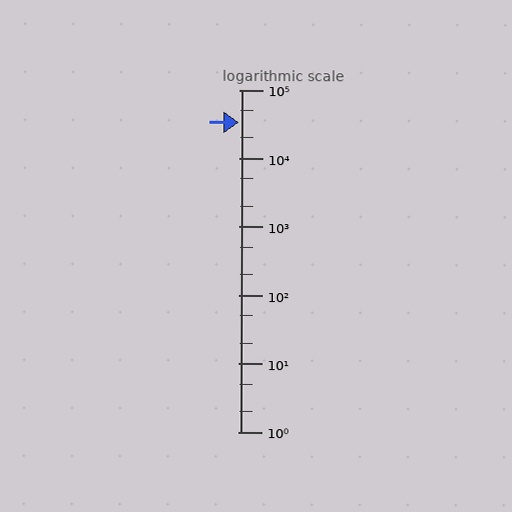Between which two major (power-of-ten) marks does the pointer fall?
The pointer is between 10000 and 100000.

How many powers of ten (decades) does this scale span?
The scale spans 5 decades, from 1 to 100000.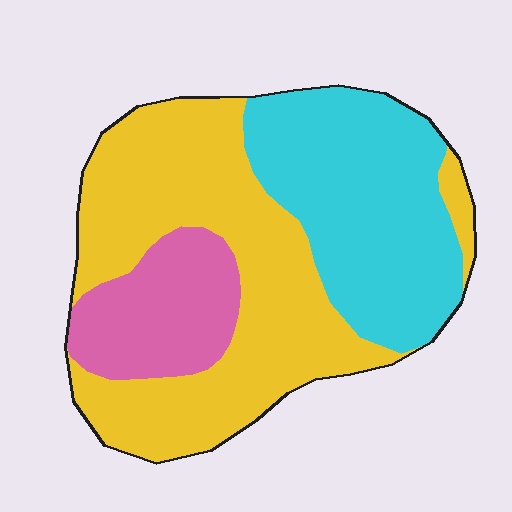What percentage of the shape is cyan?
Cyan covers around 35% of the shape.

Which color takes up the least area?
Pink, at roughly 15%.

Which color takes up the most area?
Yellow, at roughly 50%.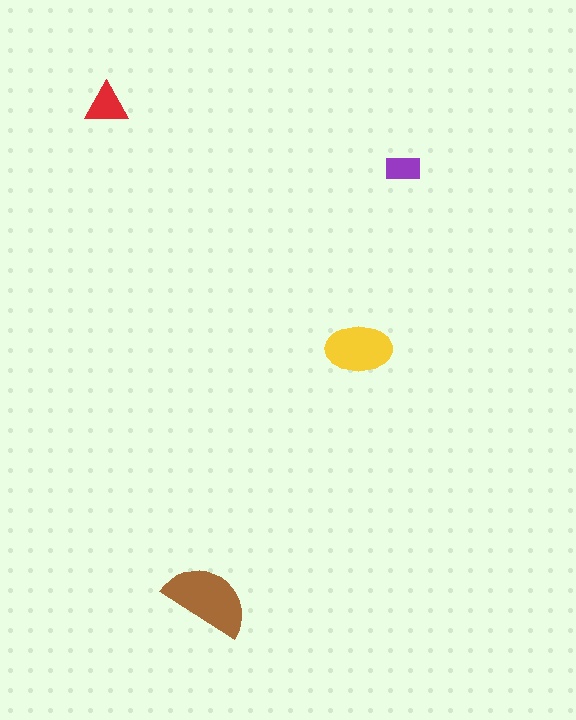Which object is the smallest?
The purple rectangle.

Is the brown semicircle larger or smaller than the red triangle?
Larger.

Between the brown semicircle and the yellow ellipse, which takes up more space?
The brown semicircle.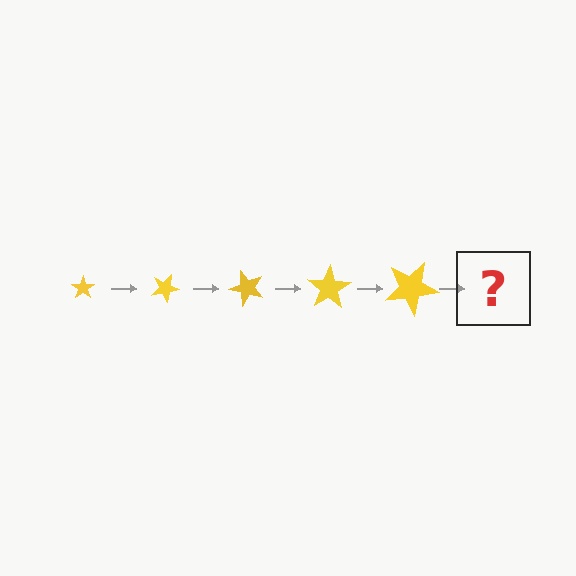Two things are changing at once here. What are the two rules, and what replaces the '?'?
The two rules are that the star grows larger each step and it rotates 25 degrees each step. The '?' should be a star, larger than the previous one and rotated 125 degrees from the start.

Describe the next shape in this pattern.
It should be a star, larger than the previous one and rotated 125 degrees from the start.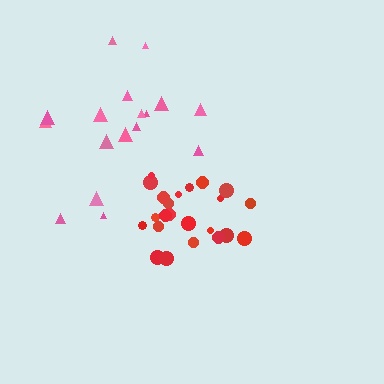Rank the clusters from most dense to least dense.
red, pink.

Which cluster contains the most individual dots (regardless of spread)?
Red (23).